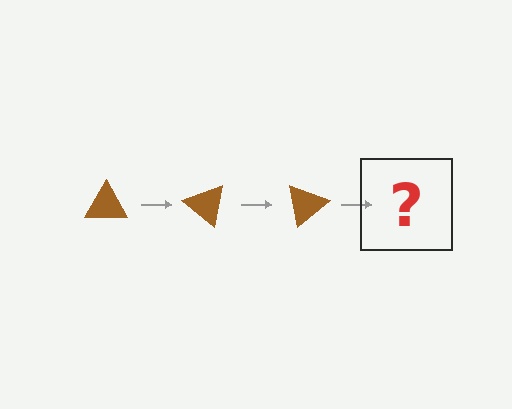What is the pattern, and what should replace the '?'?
The pattern is that the triangle rotates 40 degrees each step. The '?' should be a brown triangle rotated 120 degrees.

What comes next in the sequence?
The next element should be a brown triangle rotated 120 degrees.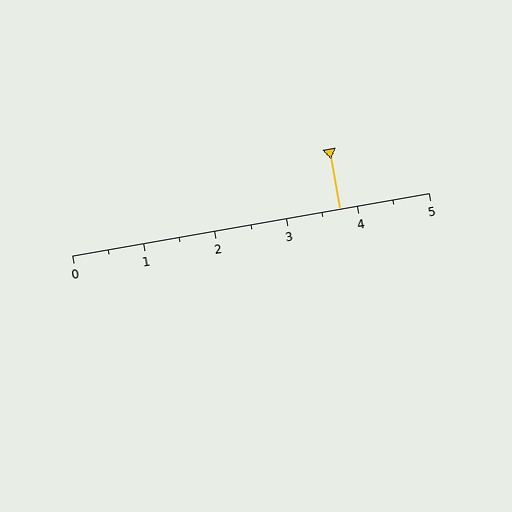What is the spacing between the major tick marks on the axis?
The major ticks are spaced 1 apart.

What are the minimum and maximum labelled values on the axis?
The axis runs from 0 to 5.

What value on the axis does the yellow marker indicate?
The marker indicates approximately 3.8.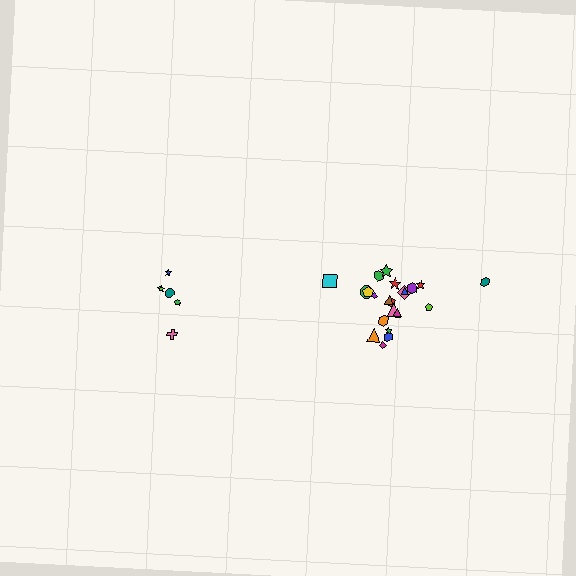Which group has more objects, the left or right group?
The right group.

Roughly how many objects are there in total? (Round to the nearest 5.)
Roughly 25 objects in total.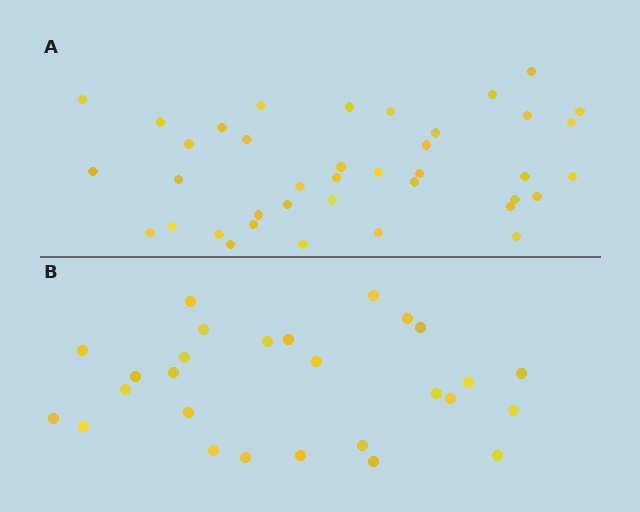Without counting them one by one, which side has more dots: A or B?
Region A (the top region) has more dots.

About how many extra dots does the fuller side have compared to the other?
Region A has roughly 12 or so more dots than region B.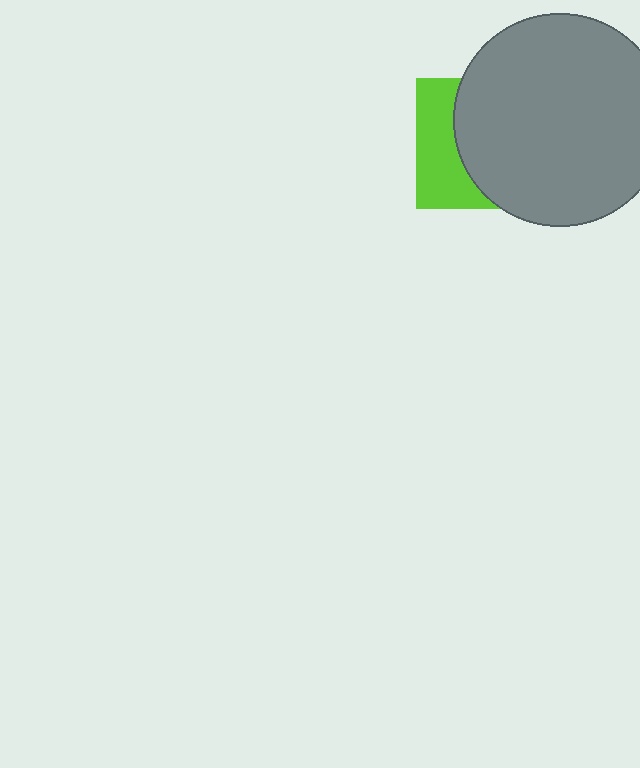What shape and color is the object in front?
The object in front is a gray circle.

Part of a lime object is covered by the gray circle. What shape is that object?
It is a square.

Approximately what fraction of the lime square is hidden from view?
Roughly 63% of the lime square is hidden behind the gray circle.